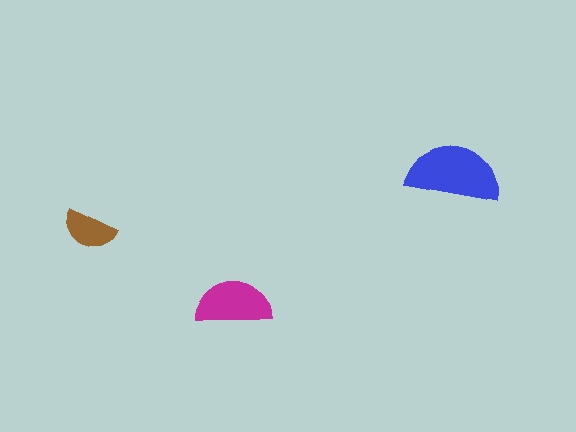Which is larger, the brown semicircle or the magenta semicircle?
The magenta one.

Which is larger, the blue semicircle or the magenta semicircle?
The blue one.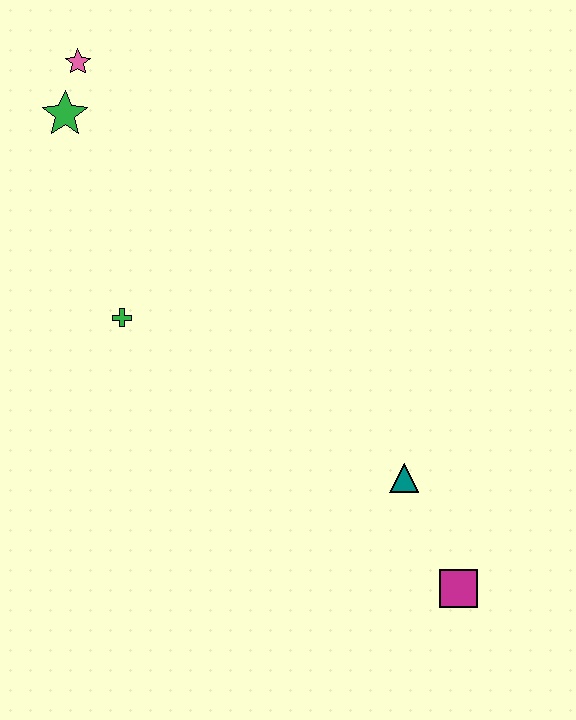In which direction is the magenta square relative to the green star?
The magenta square is below the green star.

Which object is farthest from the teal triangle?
The pink star is farthest from the teal triangle.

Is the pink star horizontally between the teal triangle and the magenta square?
No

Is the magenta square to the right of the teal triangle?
Yes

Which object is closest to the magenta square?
The teal triangle is closest to the magenta square.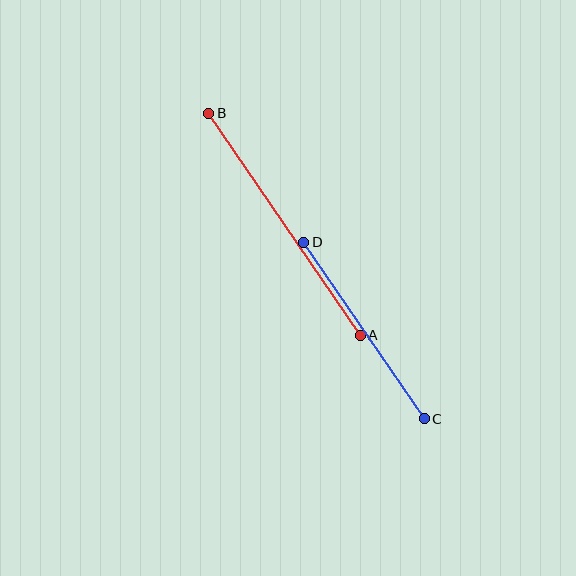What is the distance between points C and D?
The distance is approximately 214 pixels.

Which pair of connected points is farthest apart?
Points A and B are farthest apart.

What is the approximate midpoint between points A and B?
The midpoint is at approximately (285, 224) pixels.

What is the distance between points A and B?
The distance is approximately 269 pixels.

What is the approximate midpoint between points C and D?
The midpoint is at approximately (364, 330) pixels.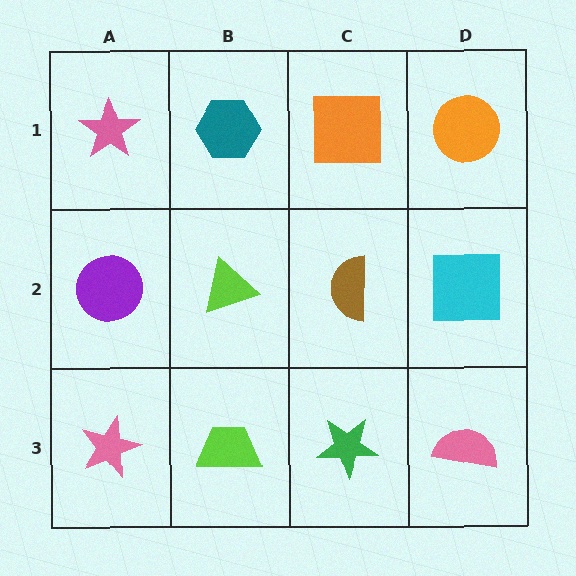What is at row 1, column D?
An orange circle.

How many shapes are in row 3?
4 shapes.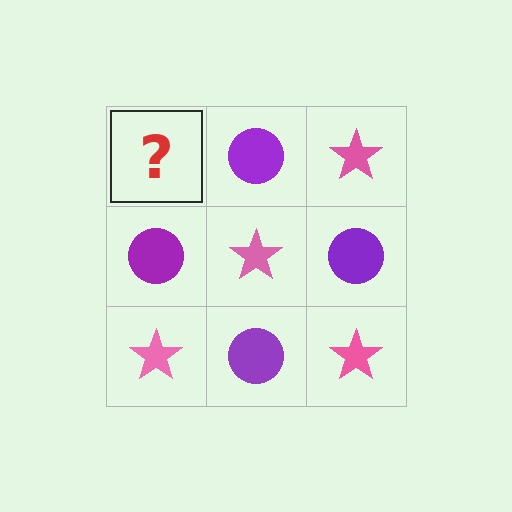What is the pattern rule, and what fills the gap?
The rule is that it alternates pink star and purple circle in a checkerboard pattern. The gap should be filled with a pink star.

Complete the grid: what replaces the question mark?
The question mark should be replaced with a pink star.